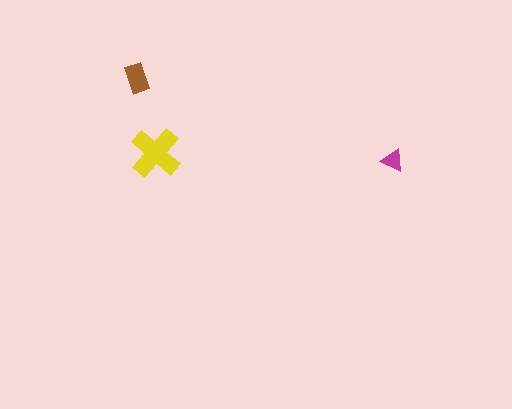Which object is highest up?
The brown rectangle is topmost.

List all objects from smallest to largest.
The magenta triangle, the brown rectangle, the yellow cross.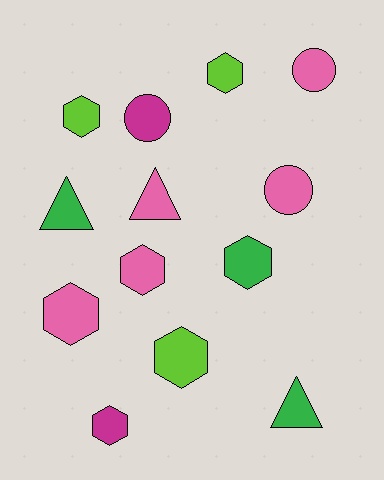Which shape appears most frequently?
Hexagon, with 7 objects.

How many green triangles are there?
There are 2 green triangles.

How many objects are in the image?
There are 13 objects.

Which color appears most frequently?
Pink, with 5 objects.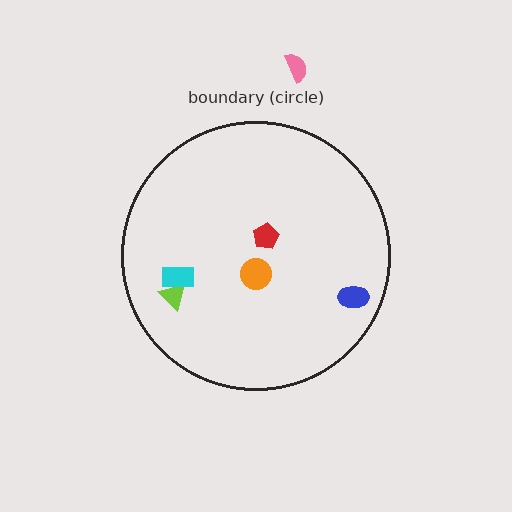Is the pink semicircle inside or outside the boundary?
Outside.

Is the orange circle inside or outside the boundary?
Inside.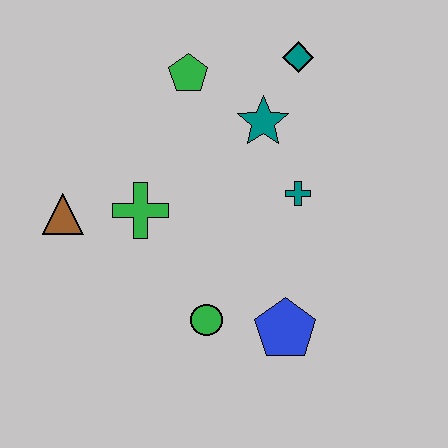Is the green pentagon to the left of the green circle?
Yes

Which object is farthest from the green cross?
The teal diamond is farthest from the green cross.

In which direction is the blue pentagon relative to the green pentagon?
The blue pentagon is below the green pentagon.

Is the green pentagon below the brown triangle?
No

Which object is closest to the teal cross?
The teal star is closest to the teal cross.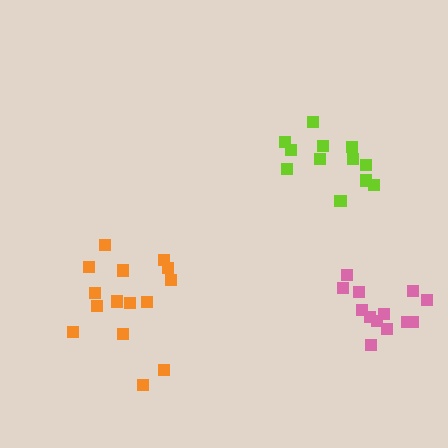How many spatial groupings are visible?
There are 3 spatial groupings.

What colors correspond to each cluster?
The clusters are colored: orange, lime, pink.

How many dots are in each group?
Group 1: 15 dots, Group 2: 12 dots, Group 3: 13 dots (40 total).